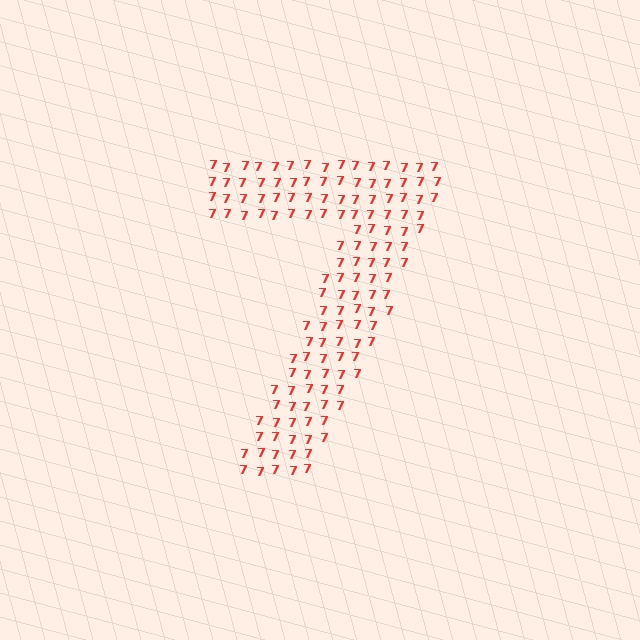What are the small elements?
The small elements are digit 7's.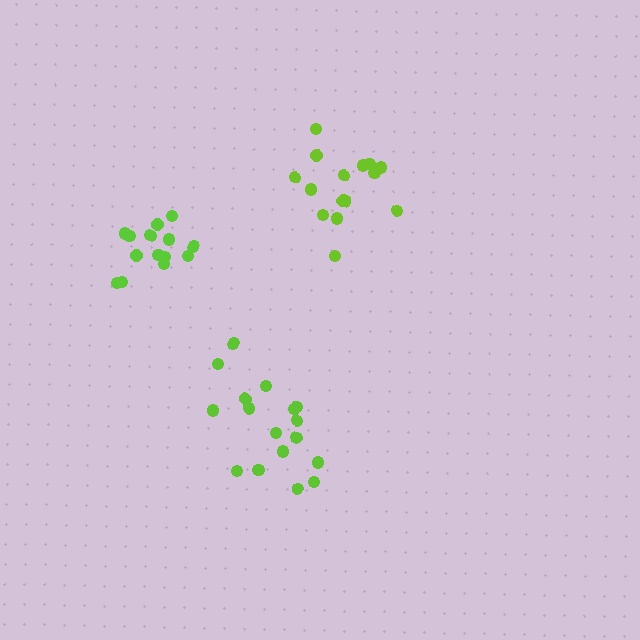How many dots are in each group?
Group 1: 17 dots, Group 2: 15 dots, Group 3: 14 dots (46 total).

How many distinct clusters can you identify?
There are 3 distinct clusters.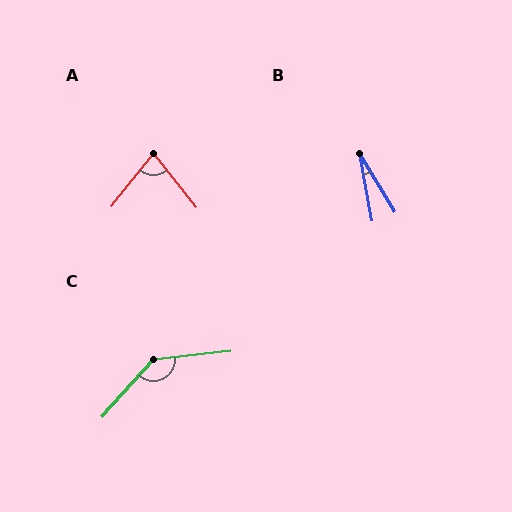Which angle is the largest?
C, at approximately 138 degrees.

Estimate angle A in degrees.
Approximately 77 degrees.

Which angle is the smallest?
B, at approximately 20 degrees.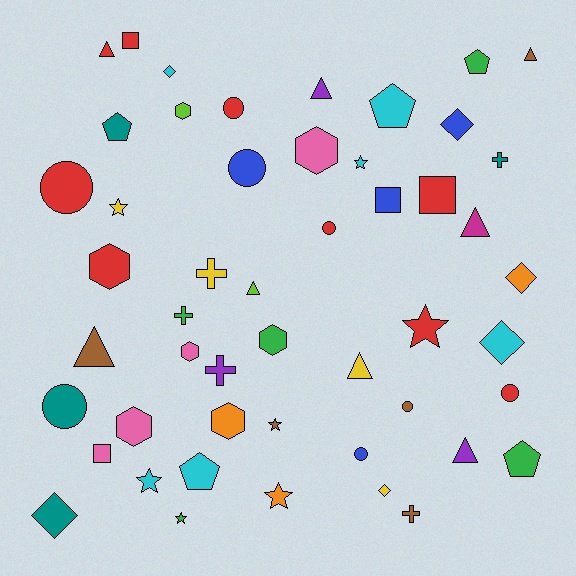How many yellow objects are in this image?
There are 4 yellow objects.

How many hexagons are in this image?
There are 7 hexagons.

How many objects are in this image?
There are 50 objects.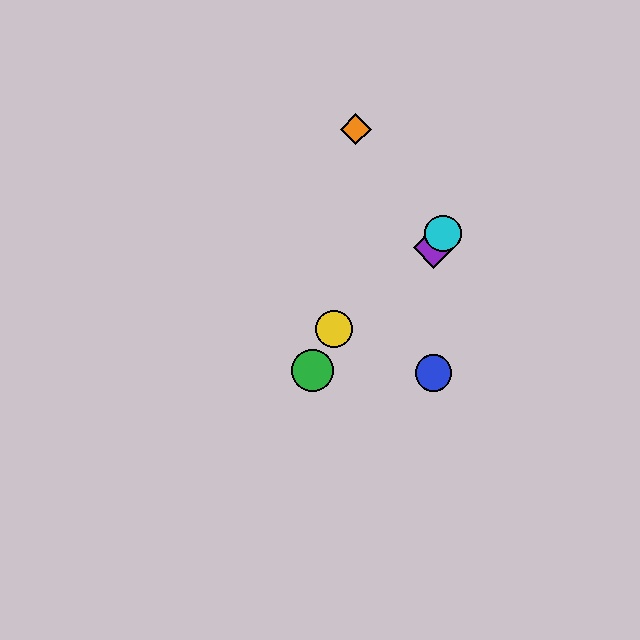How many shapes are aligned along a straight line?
3 shapes (the red diamond, the purple diamond, the cyan circle) are aligned along a straight line.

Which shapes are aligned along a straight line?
The red diamond, the purple diamond, the cyan circle are aligned along a straight line.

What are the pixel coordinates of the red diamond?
The red diamond is at (435, 245).